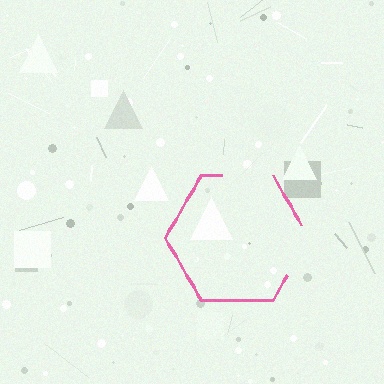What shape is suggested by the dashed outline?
The dashed outline suggests a hexagon.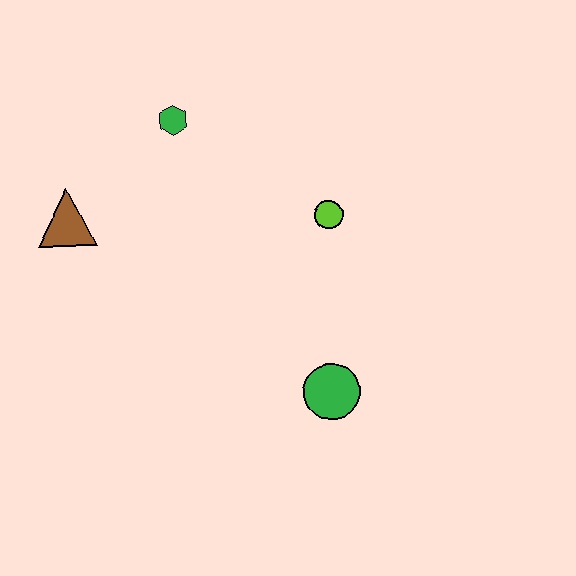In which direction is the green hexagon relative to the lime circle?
The green hexagon is to the left of the lime circle.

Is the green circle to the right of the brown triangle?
Yes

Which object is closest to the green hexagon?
The brown triangle is closest to the green hexagon.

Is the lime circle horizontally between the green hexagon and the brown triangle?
No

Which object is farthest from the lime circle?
The brown triangle is farthest from the lime circle.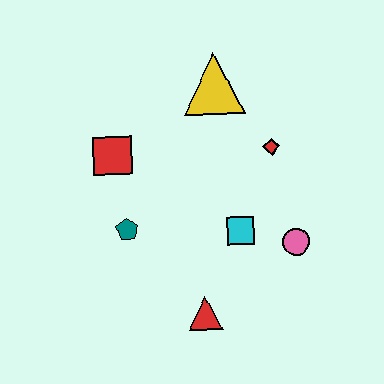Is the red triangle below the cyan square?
Yes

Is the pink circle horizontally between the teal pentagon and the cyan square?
No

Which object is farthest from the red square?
The pink circle is farthest from the red square.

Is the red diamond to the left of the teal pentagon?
No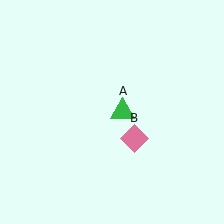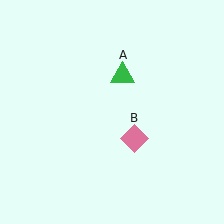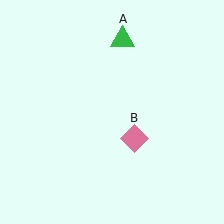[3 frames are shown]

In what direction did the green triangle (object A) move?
The green triangle (object A) moved up.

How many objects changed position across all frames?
1 object changed position: green triangle (object A).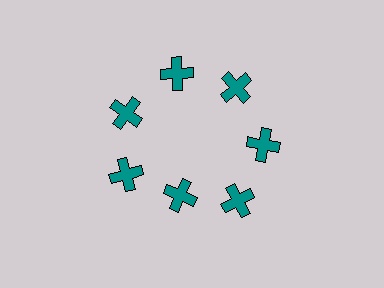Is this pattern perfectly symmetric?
No. The 7 teal crosses are arranged in a ring, but one element near the 6 o'clock position is pulled inward toward the center, breaking the 7-fold rotational symmetry.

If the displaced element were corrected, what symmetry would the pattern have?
It would have 7-fold rotational symmetry — the pattern would map onto itself every 51 degrees.